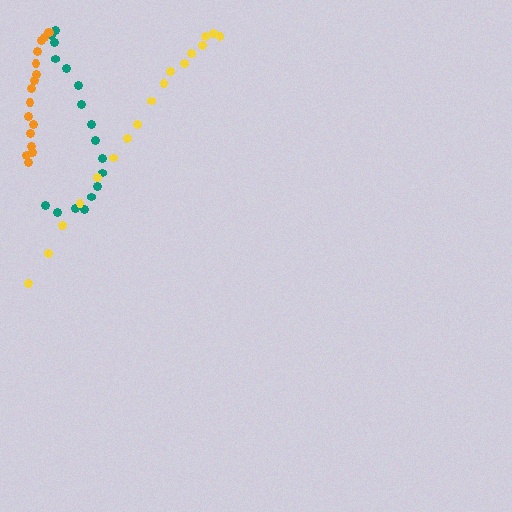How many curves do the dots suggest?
There are 3 distinct paths.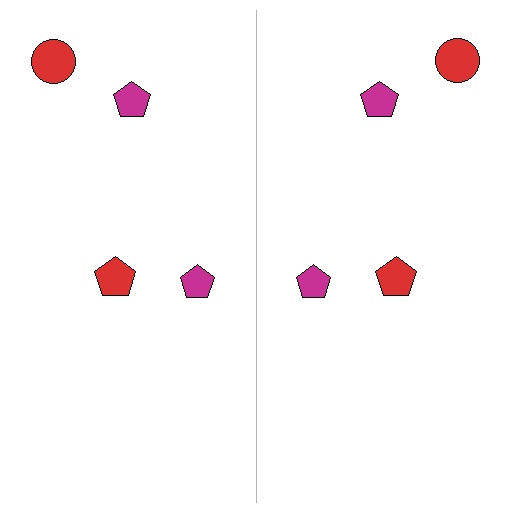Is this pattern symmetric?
Yes, this pattern has bilateral (reflection) symmetry.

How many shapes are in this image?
There are 8 shapes in this image.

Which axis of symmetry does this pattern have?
The pattern has a vertical axis of symmetry running through the center of the image.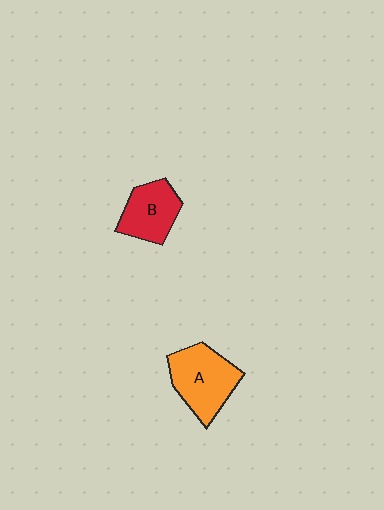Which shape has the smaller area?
Shape B (red).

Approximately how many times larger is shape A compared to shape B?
Approximately 1.3 times.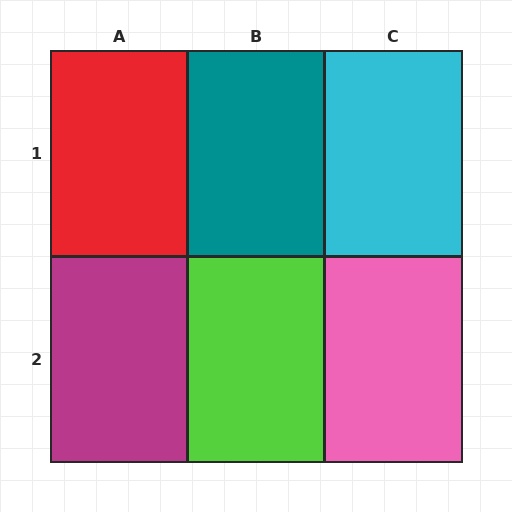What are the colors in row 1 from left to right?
Red, teal, cyan.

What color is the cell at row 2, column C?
Pink.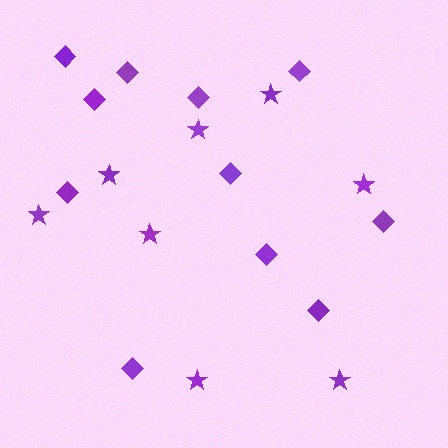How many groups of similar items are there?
There are 2 groups: one group of stars (8) and one group of diamonds (11).